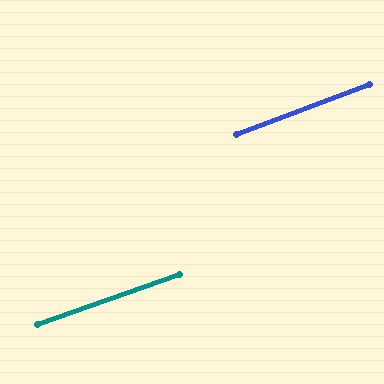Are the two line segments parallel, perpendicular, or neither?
Parallel — their directions differ by only 1.1°.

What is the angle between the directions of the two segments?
Approximately 1 degree.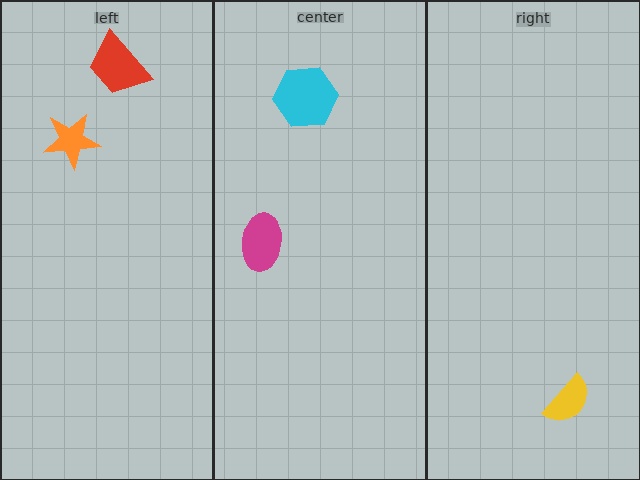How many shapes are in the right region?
1.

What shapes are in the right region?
The yellow semicircle.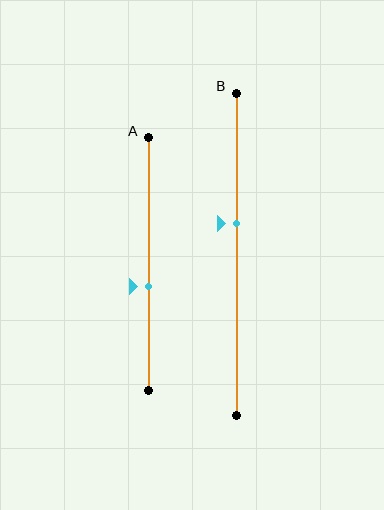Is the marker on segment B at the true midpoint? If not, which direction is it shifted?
No, the marker on segment B is shifted upward by about 10% of the segment length.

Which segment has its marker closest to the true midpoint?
Segment A has its marker closest to the true midpoint.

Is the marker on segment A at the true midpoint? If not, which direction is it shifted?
No, the marker on segment A is shifted downward by about 9% of the segment length.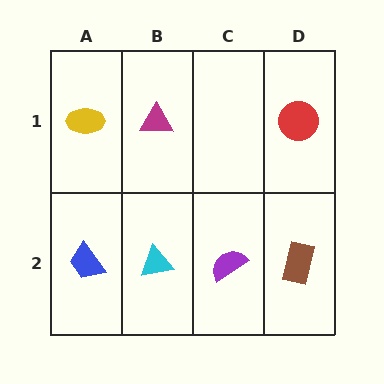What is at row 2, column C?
A purple semicircle.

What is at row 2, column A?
A blue trapezoid.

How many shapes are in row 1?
3 shapes.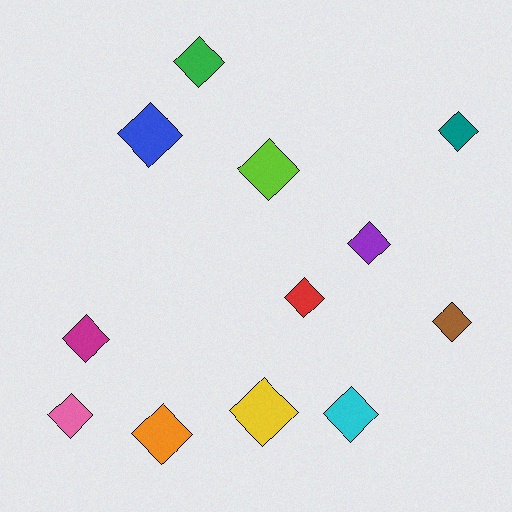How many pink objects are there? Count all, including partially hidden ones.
There is 1 pink object.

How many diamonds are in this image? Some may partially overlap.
There are 12 diamonds.